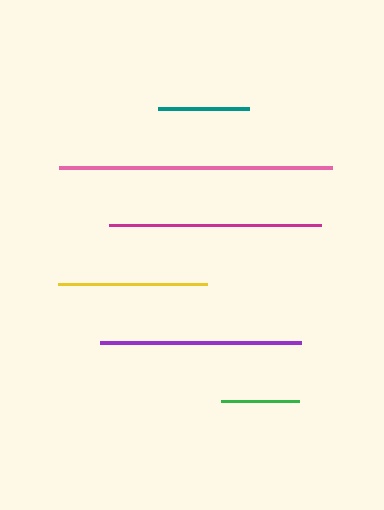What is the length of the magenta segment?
The magenta segment is approximately 213 pixels long.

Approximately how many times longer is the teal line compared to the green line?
The teal line is approximately 1.2 times the length of the green line.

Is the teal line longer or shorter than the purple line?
The purple line is longer than the teal line.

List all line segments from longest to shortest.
From longest to shortest: pink, magenta, purple, yellow, teal, green.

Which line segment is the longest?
The pink line is the longest at approximately 273 pixels.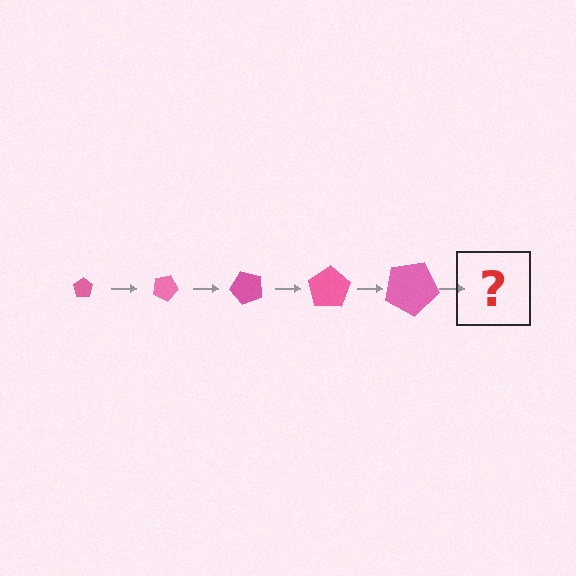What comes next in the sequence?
The next element should be a pentagon, larger than the previous one and rotated 125 degrees from the start.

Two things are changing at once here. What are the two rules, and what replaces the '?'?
The two rules are that the pentagon grows larger each step and it rotates 25 degrees each step. The '?' should be a pentagon, larger than the previous one and rotated 125 degrees from the start.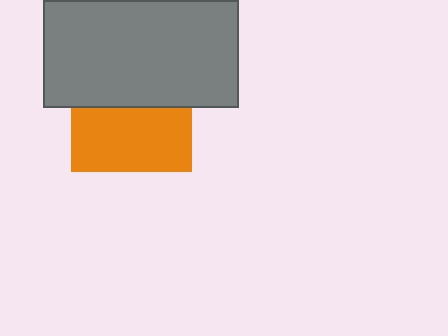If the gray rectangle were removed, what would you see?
You would see the complete orange square.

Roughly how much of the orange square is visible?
About half of it is visible (roughly 53%).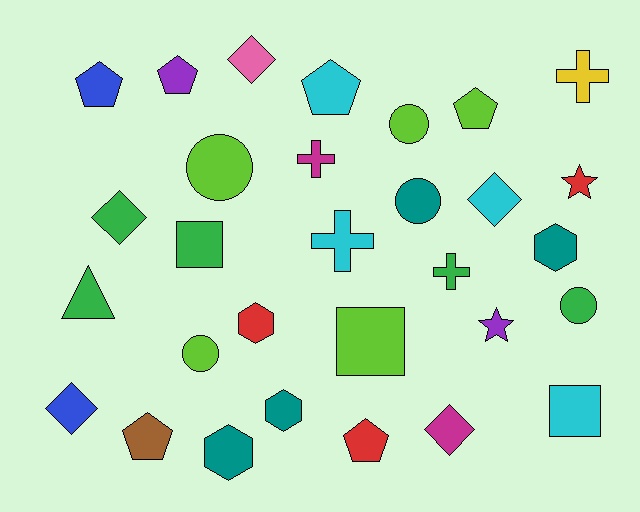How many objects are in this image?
There are 30 objects.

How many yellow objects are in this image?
There is 1 yellow object.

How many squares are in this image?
There are 3 squares.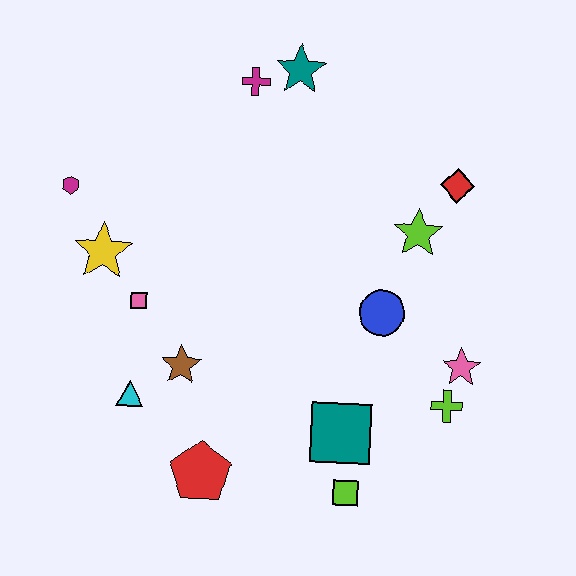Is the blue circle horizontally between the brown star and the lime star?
Yes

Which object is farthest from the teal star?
The lime square is farthest from the teal star.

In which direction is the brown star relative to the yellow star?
The brown star is below the yellow star.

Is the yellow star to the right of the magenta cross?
No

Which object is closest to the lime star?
The red diamond is closest to the lime star.